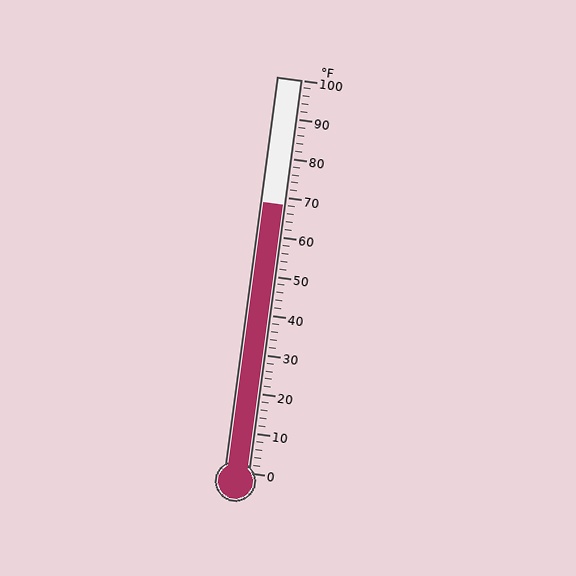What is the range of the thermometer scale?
The thermometer scale ranges from 0°F to 100°F.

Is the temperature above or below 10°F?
The temperature is above 10°F.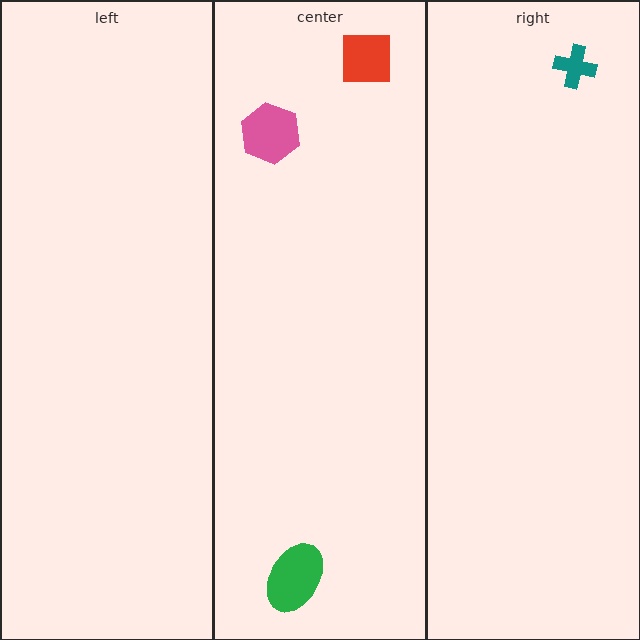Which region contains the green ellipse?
The center region.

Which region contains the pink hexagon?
The center region.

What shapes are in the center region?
The pink hexagon, the green ellipse, the red square.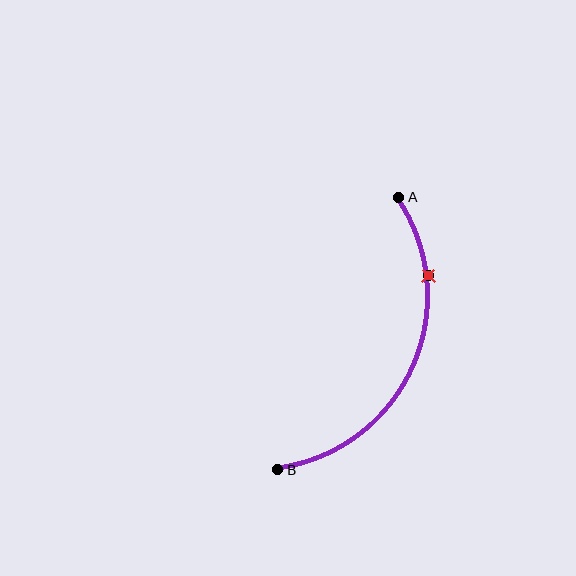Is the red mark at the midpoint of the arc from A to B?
No. The red mark lies on the arc but is closer to endpoint A. The arc midpoint would be at the point on the curve equidistant along the arc from both A and B.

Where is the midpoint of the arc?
The arc midpoint is the point on the curve farthest from the straight line joining A and B. It sits to the right of that line.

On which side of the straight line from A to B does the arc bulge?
The arc bulges to the right of the straight line connecting A and B.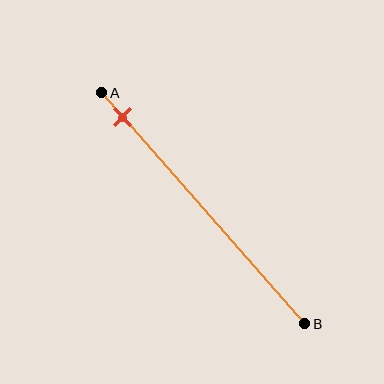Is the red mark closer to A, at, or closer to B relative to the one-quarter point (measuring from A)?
The red mark is closer to point A than the one-quarter point of segment AB.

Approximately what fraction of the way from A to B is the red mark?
The red mark is approximately 10% of the way from A to B.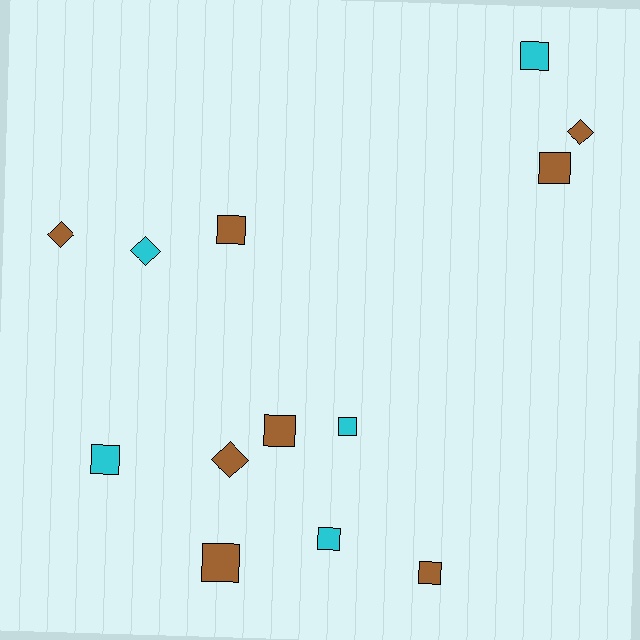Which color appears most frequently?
Brown, with 8 objects.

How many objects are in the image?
There are 13 objects.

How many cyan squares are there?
There are 4 cyan squares.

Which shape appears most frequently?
Square, with 9 objects.